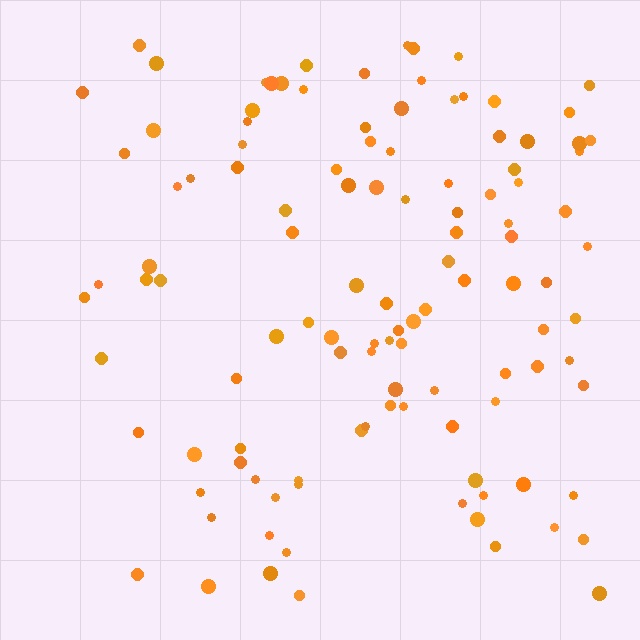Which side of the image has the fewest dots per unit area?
The left.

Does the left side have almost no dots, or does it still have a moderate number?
Still a moderate number, just noticeably fewer than the right.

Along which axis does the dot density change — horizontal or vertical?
Horizontal.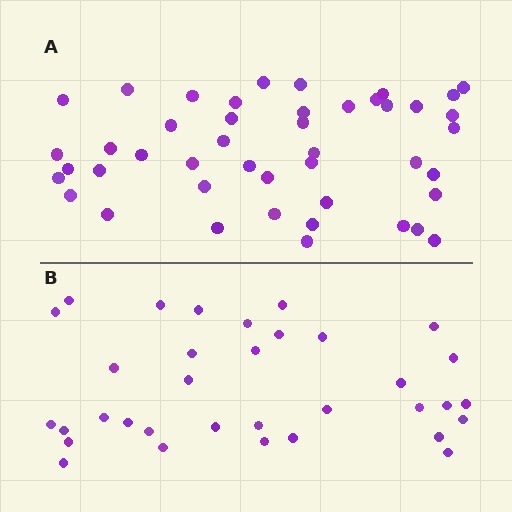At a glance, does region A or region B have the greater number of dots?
Region A (the top region) has more dots.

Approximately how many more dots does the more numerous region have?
Region A has roughly 12 or so more dots than region B.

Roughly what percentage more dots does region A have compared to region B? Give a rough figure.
About 30% more.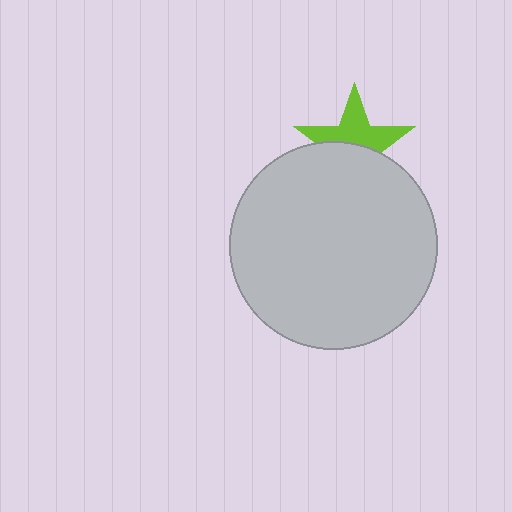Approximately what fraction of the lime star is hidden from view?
Roughly 48% of the lime star is hidden behind the light gray circle.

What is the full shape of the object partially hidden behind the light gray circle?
The partially hidden object is a lime star.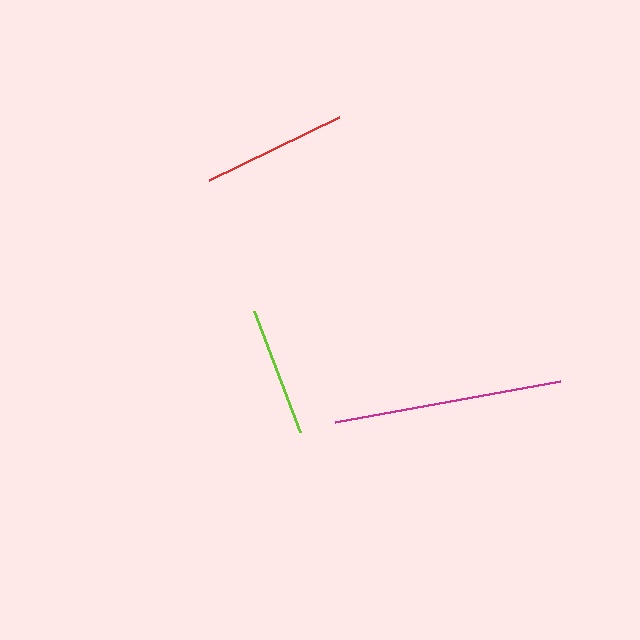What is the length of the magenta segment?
The magenta segment is approximately 229 pixels long.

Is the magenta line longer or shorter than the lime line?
The magenta line is longer than the lime line.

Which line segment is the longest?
The magenta line is the longest at approximately 229 pixels.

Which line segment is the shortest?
The lime line is the shortest at approximately 129 pixels.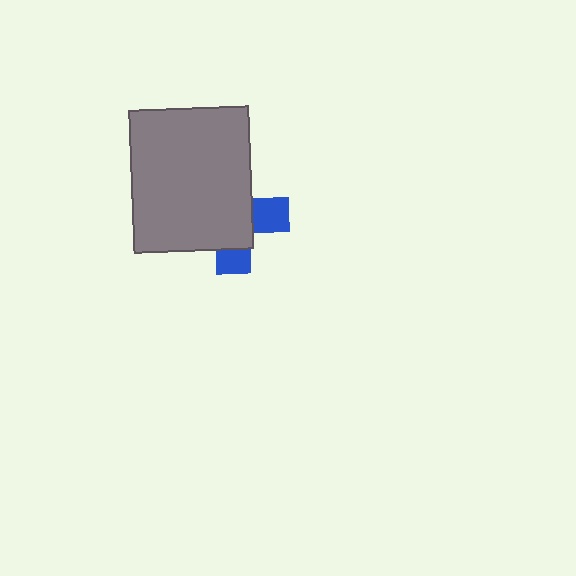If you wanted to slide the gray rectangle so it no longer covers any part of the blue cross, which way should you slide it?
Slide it toward the upper-left — that is the most direct way to separate the two shapes.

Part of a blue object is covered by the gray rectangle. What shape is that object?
It is a cross.